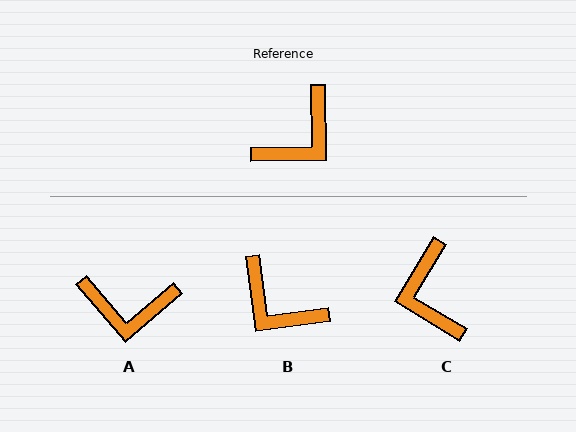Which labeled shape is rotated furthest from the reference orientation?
C, about 122 degrees away.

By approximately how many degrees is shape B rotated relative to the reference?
Approximately 84 degrees clockwise.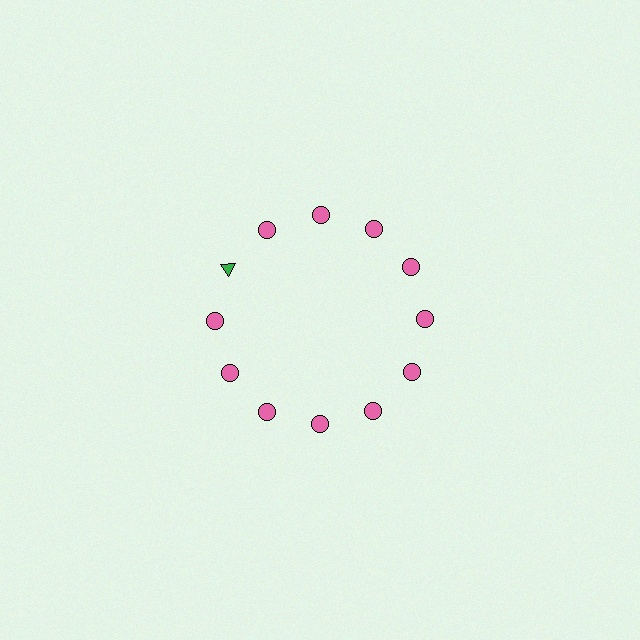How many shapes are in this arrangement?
There are 12 shapes arranged in a ring pattern.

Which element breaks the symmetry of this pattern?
The green triangle at roughly the 10 o'clock position breaks the symmetry. All other shapes are pink circles.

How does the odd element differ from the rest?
It differs in both color (green instead of pink) and shape (triangle instead of circle).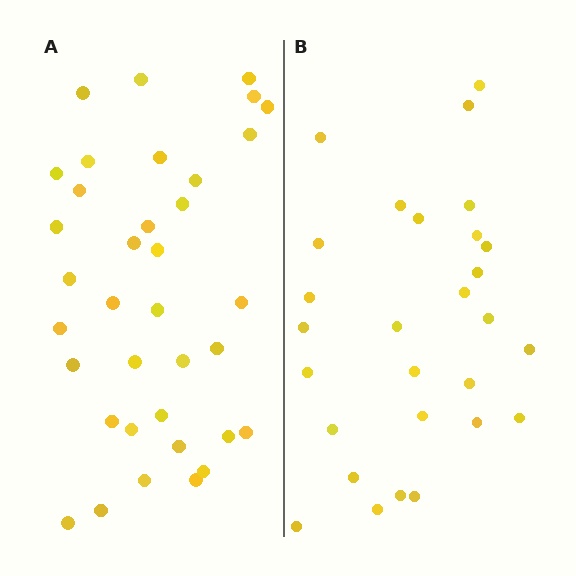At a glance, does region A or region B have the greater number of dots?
Region A (the left region) has more dots.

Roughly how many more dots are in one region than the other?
Region A has roughly 8 or so more dots than region B.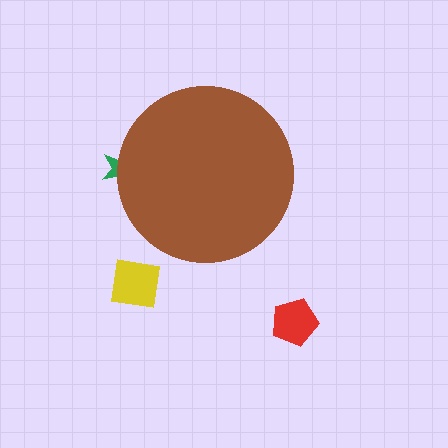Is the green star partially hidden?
Yes, the green star is partially hidden behind the brown circle.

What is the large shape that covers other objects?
A brown circle.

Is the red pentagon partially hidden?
No, the red pentagon is fully visible.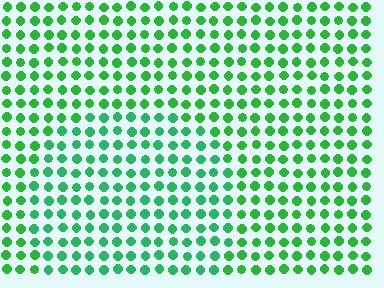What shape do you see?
I see a circle.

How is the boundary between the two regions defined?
The boundary is defined purely by a slight shift in hue (about 19 degrees). Spacing, size, and orientation are identical on both sides.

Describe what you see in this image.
The image is filled with small green elements in a uniform arrangement. A circle-shaped region is visible where the elements are tinted to a slightly different hue, forming a subtle color boundary.